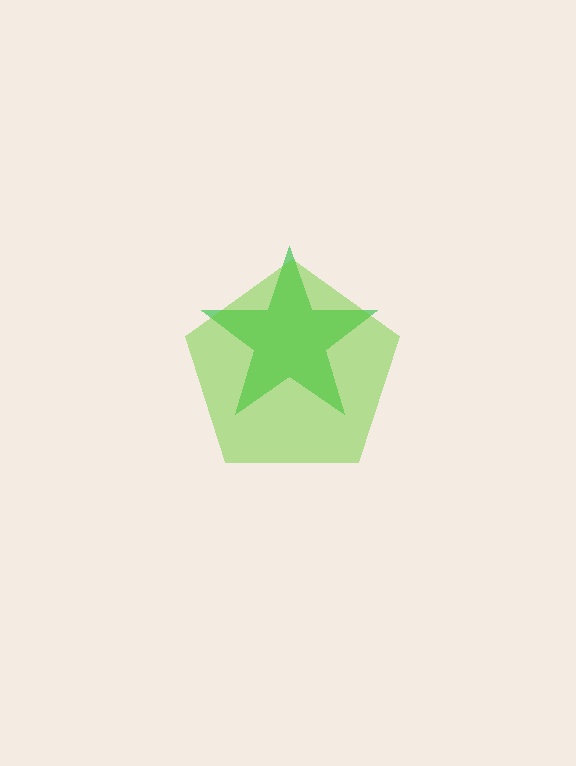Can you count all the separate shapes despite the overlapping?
Yes, there are 2 separate shapes.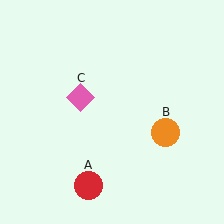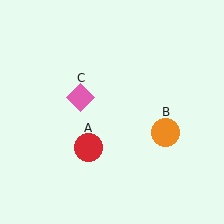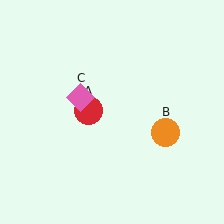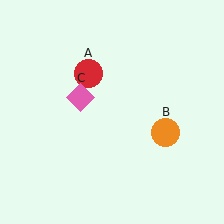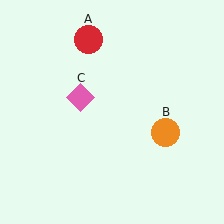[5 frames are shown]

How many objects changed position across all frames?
1 object changed position: red circle (object A).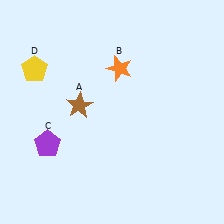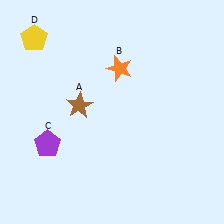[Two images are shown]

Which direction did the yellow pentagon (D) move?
The yellow pentagon (D) moved up.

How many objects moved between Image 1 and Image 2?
1 object moved between the two images.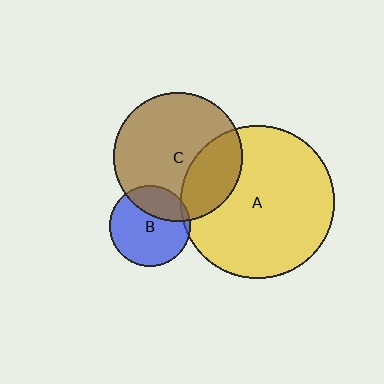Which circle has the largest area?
Circle A (yellow).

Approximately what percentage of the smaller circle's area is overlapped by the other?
Approximately 5%.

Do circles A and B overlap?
Yes.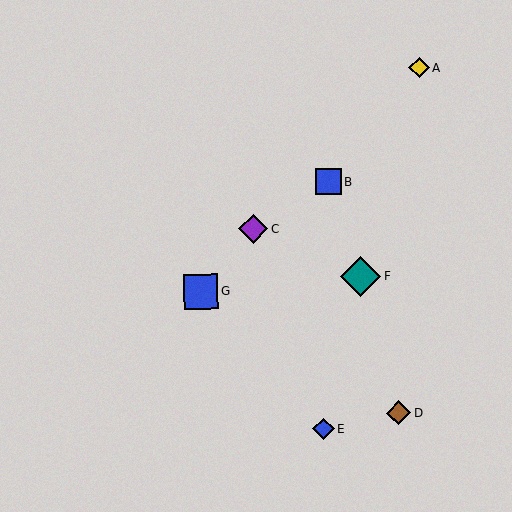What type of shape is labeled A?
Shape A is a yellow diamond.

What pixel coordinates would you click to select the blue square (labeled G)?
Click at (201, 292) to select the blue square G.